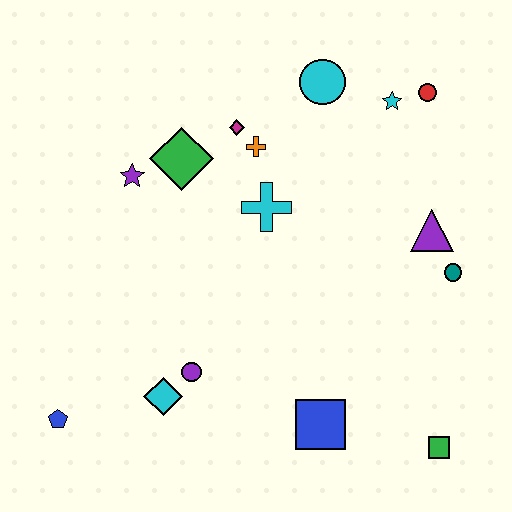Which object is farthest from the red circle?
The blue pentagon is farthest from the red circle.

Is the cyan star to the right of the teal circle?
No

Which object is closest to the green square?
The blue square is closest to the green square.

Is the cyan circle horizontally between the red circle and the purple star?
Yes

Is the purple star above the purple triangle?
Yes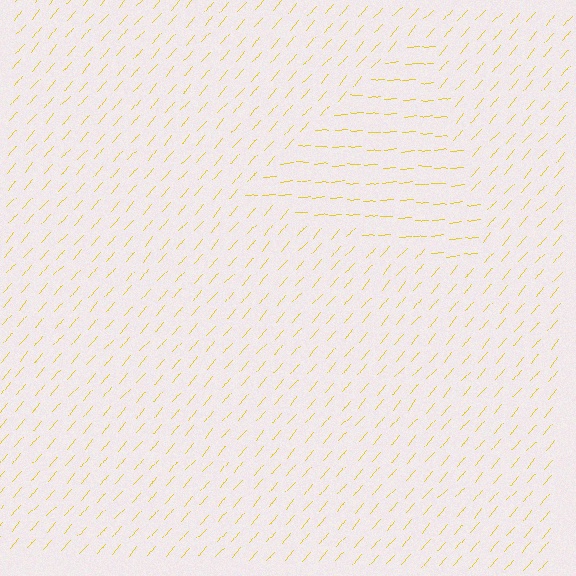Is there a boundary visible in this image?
Yes, there is a texture boundary formed by a change in line orientation.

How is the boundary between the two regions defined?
The boundary is defined purely by a change in line orientation (approximately 45 degrees difference). All lines are the same color and thickness.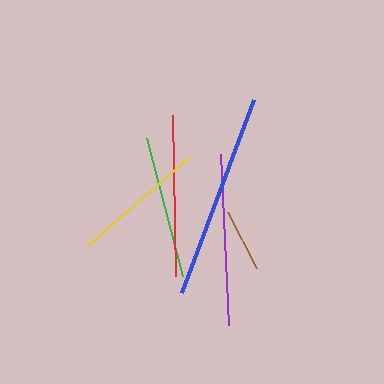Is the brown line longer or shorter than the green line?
The green line is longer than the brown line.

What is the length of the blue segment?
The blue segment is approximately 206 pixels long.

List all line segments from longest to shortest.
From longest to shortest: blue, purple, red, green, yellow, brown.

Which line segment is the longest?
The blue line is the longest at approximately 206 pixels.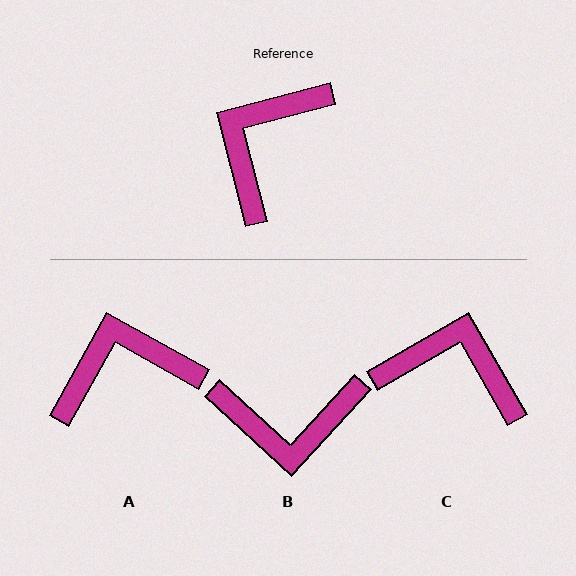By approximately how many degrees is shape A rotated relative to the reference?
Approximately 44 degrees clockwise.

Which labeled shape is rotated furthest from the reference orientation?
B, about 123 degrees away.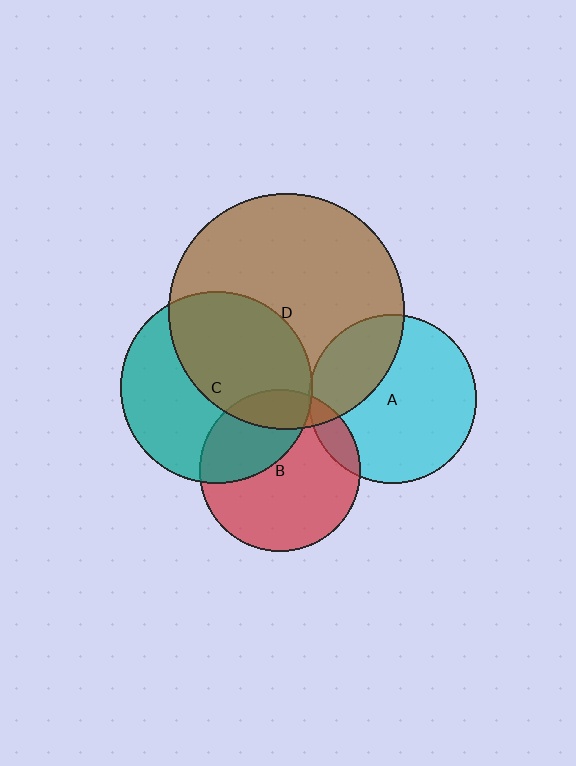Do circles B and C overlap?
Yes.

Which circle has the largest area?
Circle D (brown).